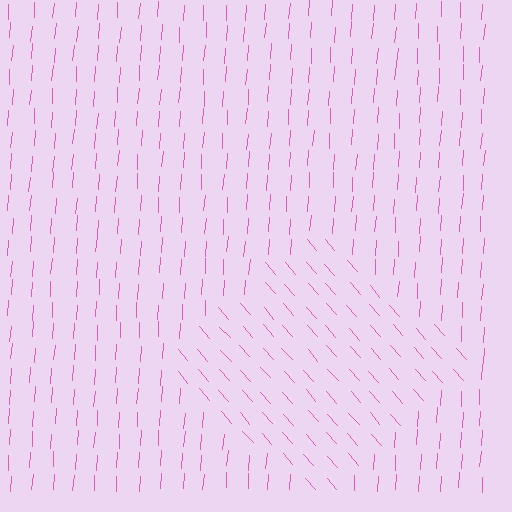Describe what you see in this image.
The image is filled with small pink line segments. A diamond region in the image has lines oriented differently from the surrounding lines, creating a visible texture boundary.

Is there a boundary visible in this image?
Yes, there is a texture boundary formed by a change in line orientation.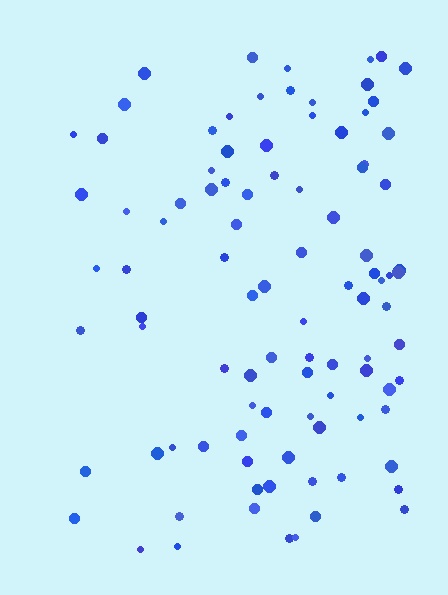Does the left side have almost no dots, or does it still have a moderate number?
Still a moderate number, just noticeably fewer than the right.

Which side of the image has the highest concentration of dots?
The right.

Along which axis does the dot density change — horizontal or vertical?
Horizontal.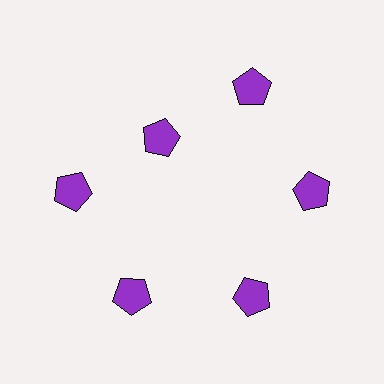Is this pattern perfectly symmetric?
No. The 6 purple pentagons are arranged in a ring, but one element near the 11 o'clock position is pulled inward toward the center, breaking the 6-fold rotational symmetry.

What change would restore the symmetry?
The symmetry would be restored by moving it outward, back onto the ring so that all 6 pentagons sit at equal angles and equal distance from the center.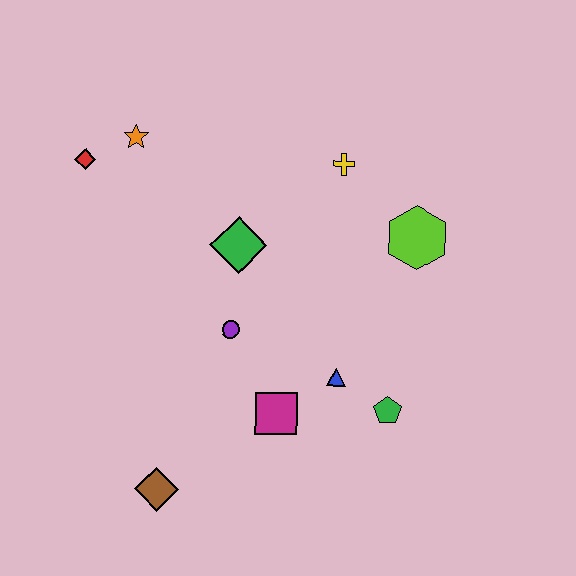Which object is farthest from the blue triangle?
The red diamond is farthest from the blue triangle.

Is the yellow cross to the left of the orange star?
No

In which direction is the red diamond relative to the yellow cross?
The red diamond is to the left of the yellow cross.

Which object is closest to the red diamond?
The orange star is closest to the red diamond.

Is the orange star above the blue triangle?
Yes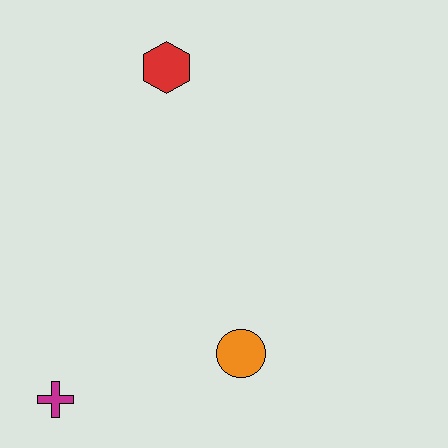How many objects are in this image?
There are 3 objects.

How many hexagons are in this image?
There is 1 hexagon.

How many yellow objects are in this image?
There are no yellow objects.